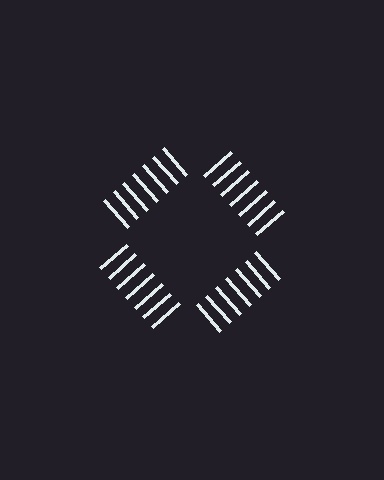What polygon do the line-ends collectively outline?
An illusory square — the line segments terminate on its edges but no continuous stroke is drawn.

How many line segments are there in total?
28 — 7 along each of the 4 edges.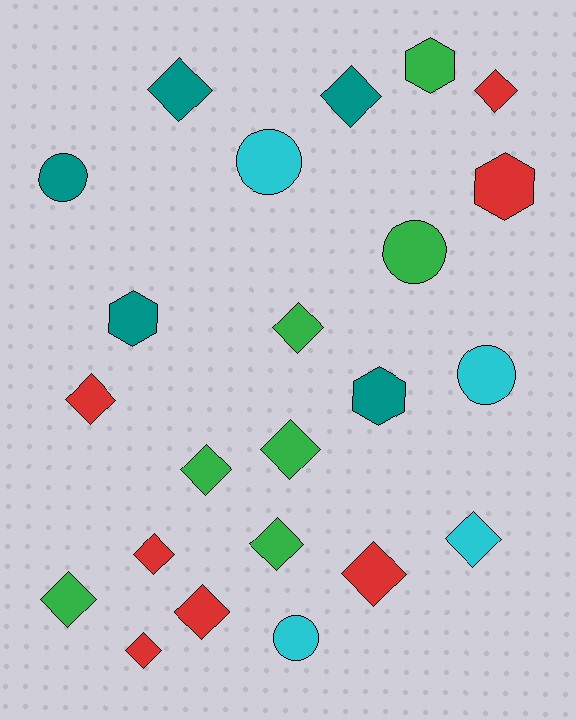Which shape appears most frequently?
Diamond, with 14 objects.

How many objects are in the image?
There are 23 objects.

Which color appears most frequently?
Red, with 7 objects.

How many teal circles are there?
There is 1 teal circle.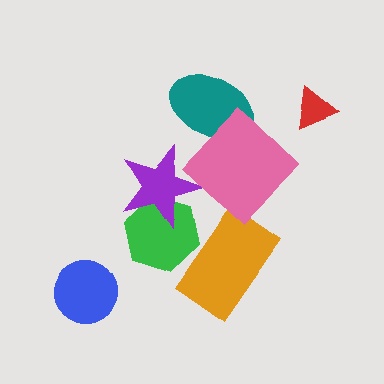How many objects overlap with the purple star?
1 object overlaps with the purple star.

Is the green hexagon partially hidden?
Yes, it is partially covered by another shape.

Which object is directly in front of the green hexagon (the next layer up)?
The purple star is directly in front of the green hexagon.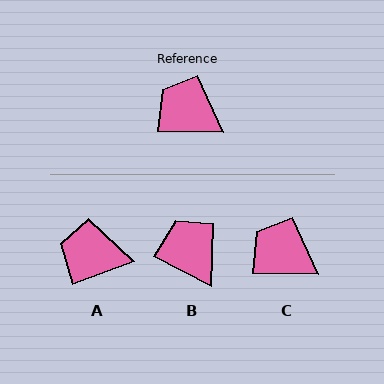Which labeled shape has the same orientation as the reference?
C.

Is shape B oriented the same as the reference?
No, it is off by about 26 degrees.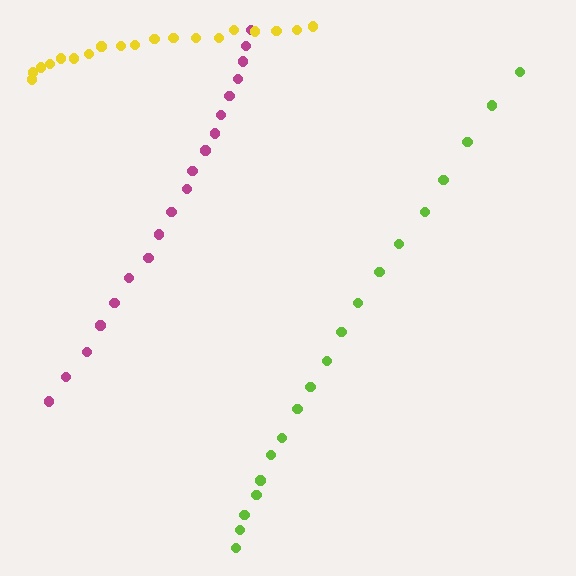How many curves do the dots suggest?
There are 3 distinct paths.